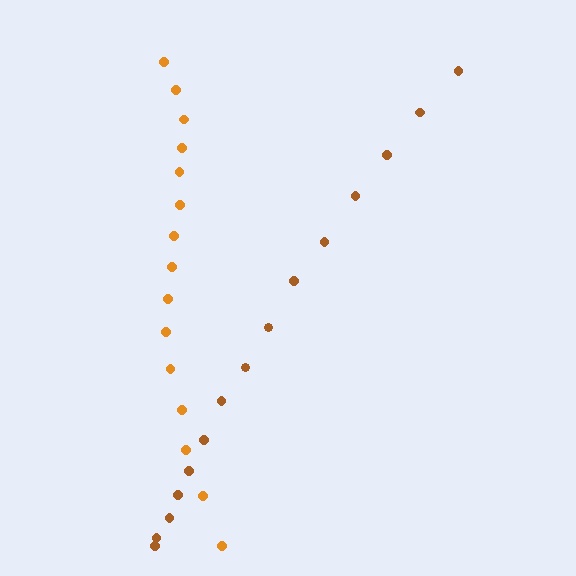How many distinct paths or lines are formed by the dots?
There are 2 distinct paths.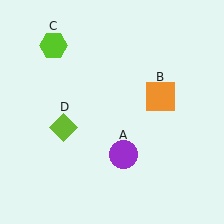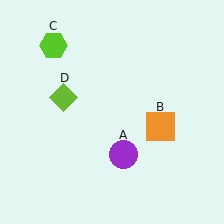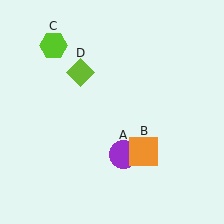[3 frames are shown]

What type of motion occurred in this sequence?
The orange square (object B), lime diamond (object D) rotated clockwise around the center of the scene.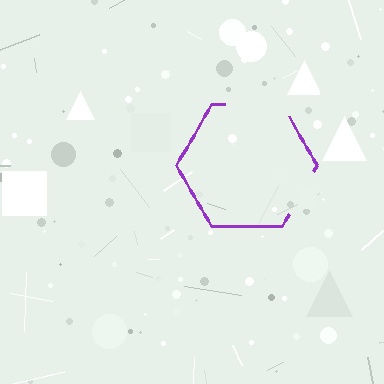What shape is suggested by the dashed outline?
The dashed outline suggests a hexagon.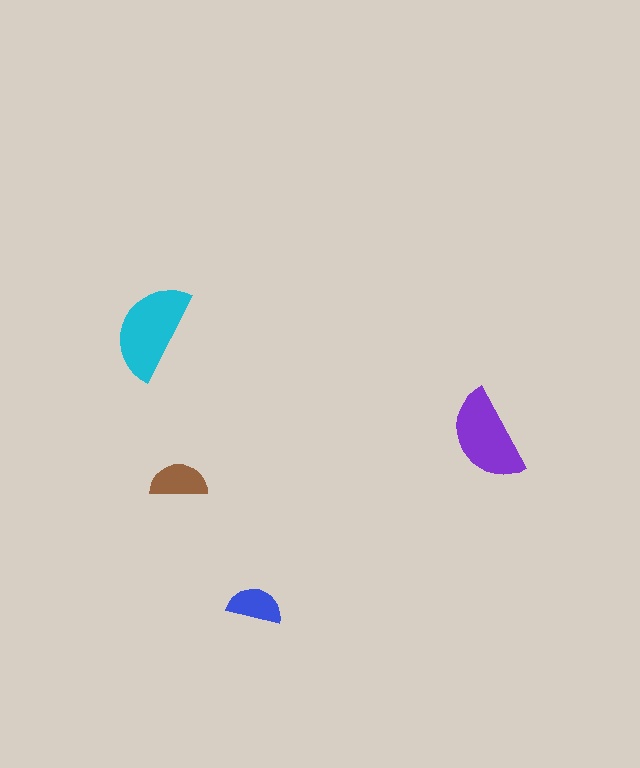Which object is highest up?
The cyan semicircle is topmost.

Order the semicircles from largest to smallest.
the cyan one, the purple one, the brown one, the blue one.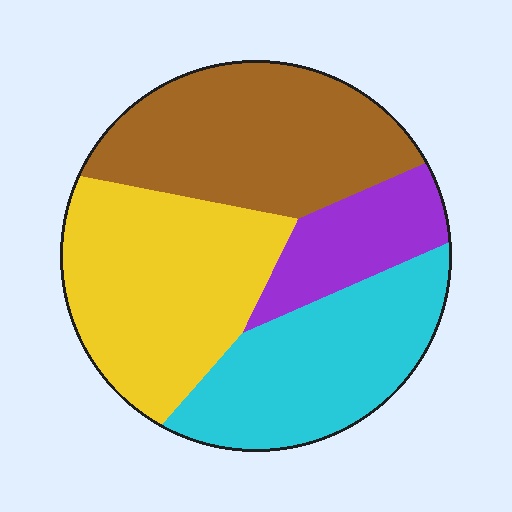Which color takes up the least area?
Purple, at roughly 15%.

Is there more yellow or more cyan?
Yellow.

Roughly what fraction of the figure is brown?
Brown covers roughly 30% of the figure.